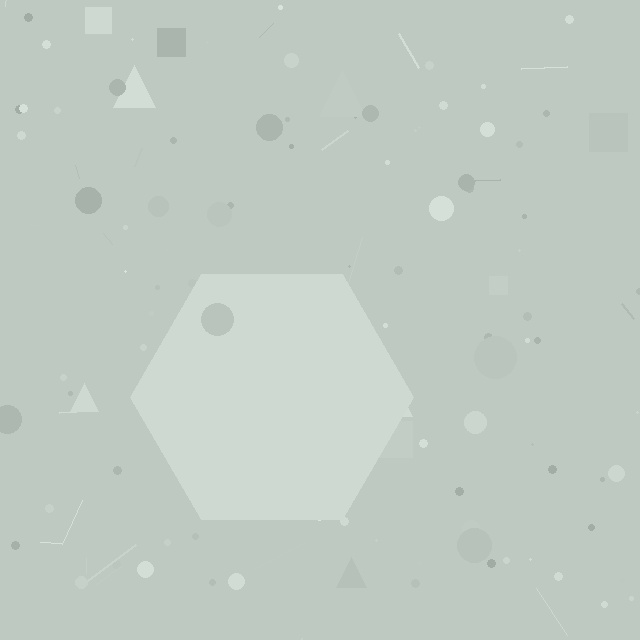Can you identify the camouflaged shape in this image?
The camouflaged shape is a hexagon.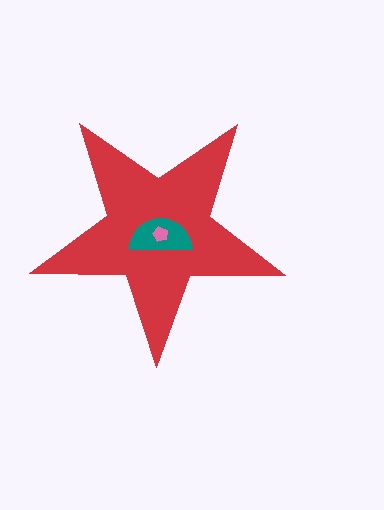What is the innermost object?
The pink pentagon.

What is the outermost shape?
The red star.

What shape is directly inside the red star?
The teal semicircle.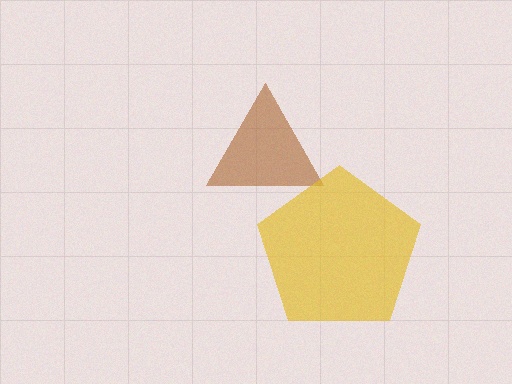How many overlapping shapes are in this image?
There are 2 overlapping shapes in the image.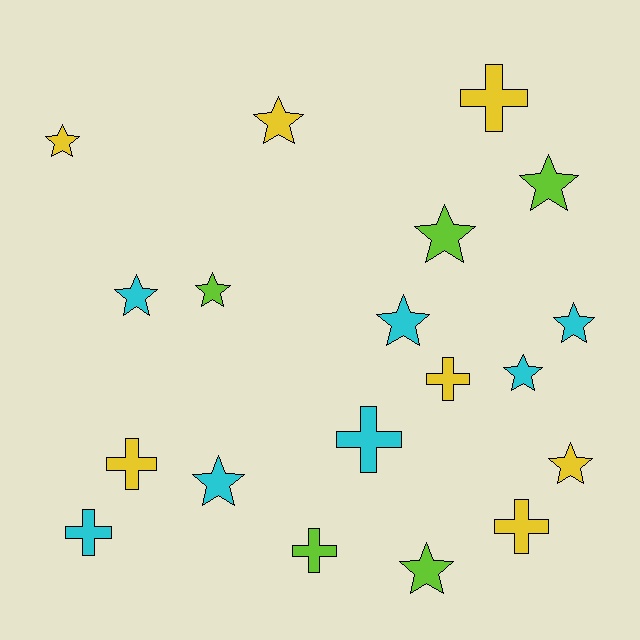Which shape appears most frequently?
Star, with 12 objects.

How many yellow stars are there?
There are 3 yellow stars.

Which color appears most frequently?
Cyan, with 7 objects.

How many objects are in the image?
There are 19 objects.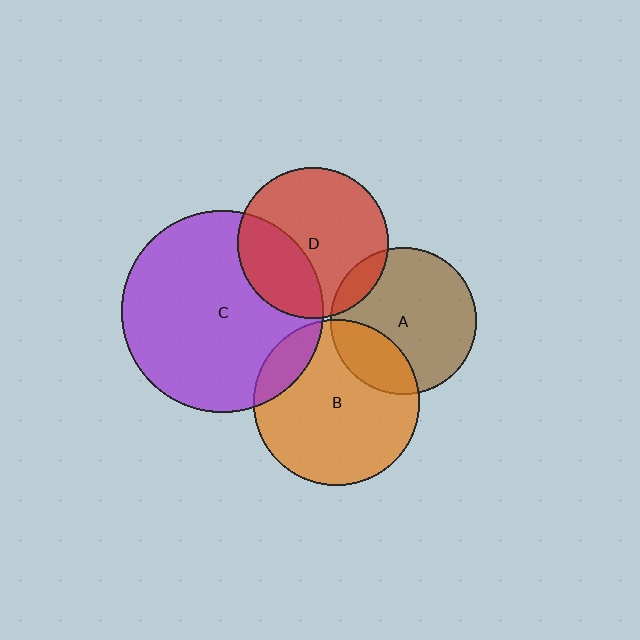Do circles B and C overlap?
Yes.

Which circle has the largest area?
Circle C (purple).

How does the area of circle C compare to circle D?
Approximately 1.8 times.